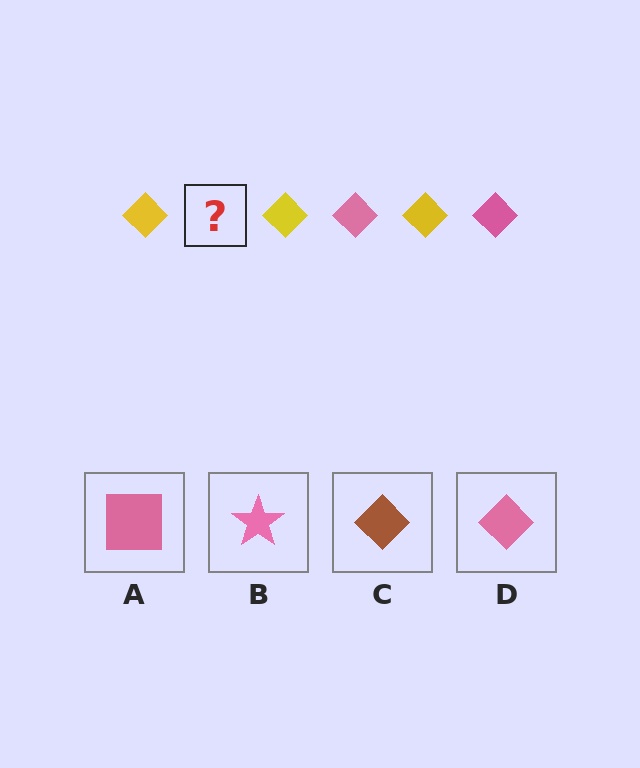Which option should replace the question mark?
Option D.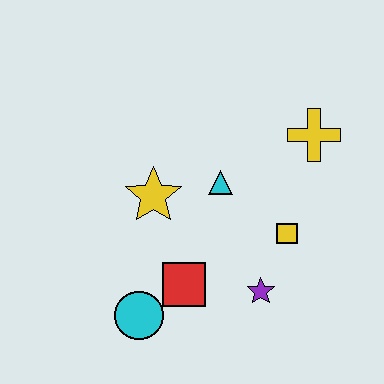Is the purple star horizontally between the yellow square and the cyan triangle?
Yes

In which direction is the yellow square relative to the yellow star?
The yellow square is to the right of the yellow star.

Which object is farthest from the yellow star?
The yellow cross is farthest from the yellow star.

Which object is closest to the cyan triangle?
The yellow star is closest to the cyan triangle.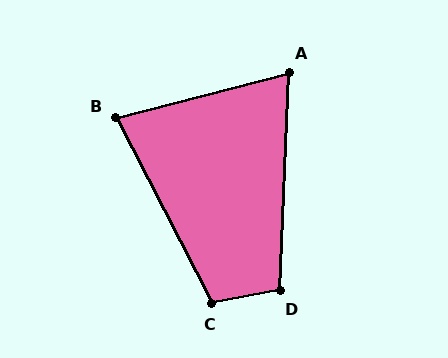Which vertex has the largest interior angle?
C, at approximately 107 degrees.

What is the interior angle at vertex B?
Approximately 77 degrees (acute).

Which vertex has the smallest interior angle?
A, at approximately 73 degrees.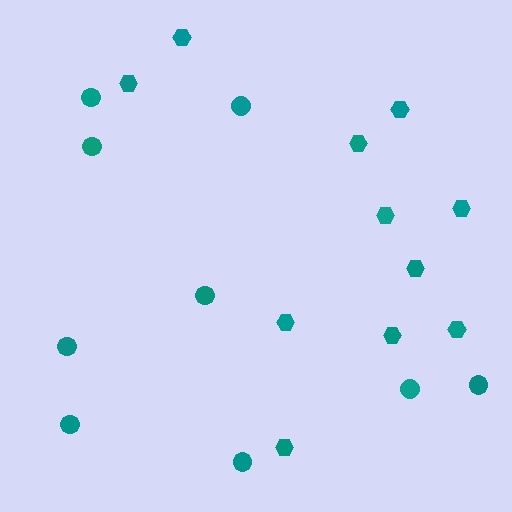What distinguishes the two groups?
There are 2 groups: one group of hexagons (11) and one group of circles (9).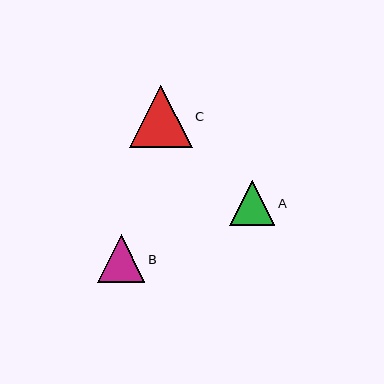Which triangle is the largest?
Triangle C is the largest with a size of approximately 63 pixels.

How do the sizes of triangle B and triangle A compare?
Triangle B and triangle A are approximately the same size.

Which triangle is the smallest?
Triangle A is the smallest with a size of approximately 45 pixels.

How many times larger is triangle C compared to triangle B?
Triangle C is approximately 1.3 times the size of triangle B.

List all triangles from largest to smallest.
From largest to smallest: C, B, A.